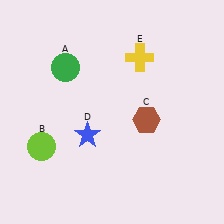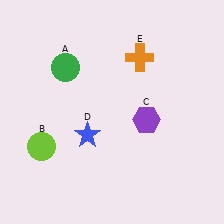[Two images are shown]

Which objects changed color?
C changed from brown to purple. E changed from yellow to orange.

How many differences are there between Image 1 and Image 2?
There are 2 differences between the two images.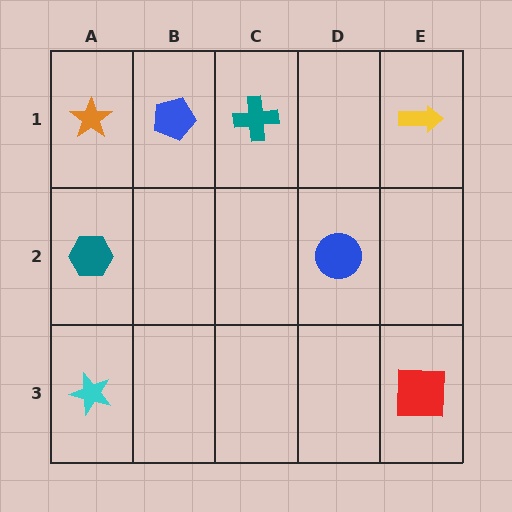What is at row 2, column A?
A teal hexagon.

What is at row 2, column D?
A blue circle.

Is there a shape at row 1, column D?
No, that cell is empty.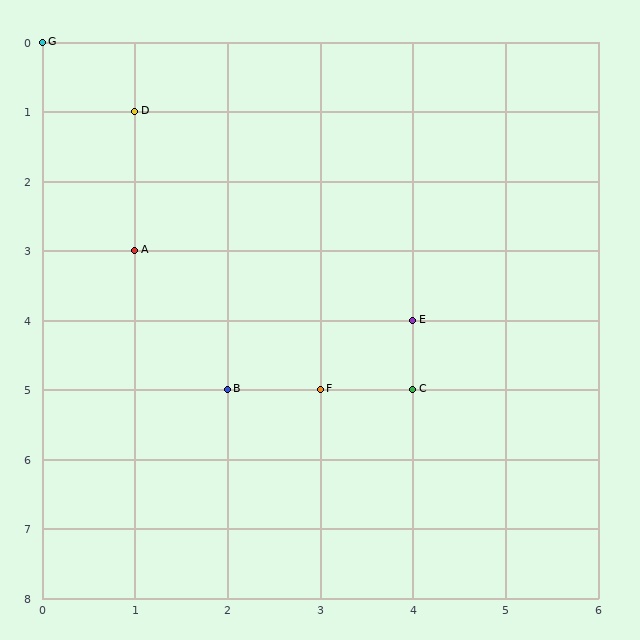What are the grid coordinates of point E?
Point E is at grid coordinates (4, 4).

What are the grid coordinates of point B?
Point B is at grid coordinates (2, 5).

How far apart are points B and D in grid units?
Points B and D are 1 column and 4 rows apart (about 4.1 grid units diagonally).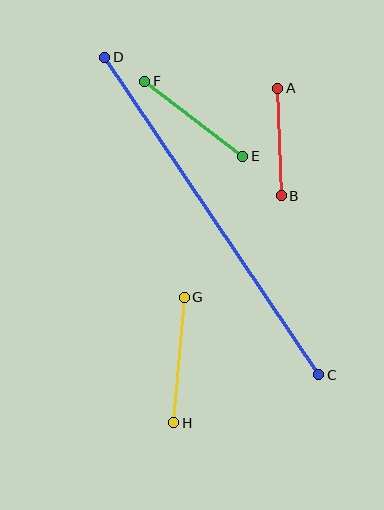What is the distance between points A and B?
The distance is approximately 108 pixels.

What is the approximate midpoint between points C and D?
The midpoint is at approximately (212, 216) pixels.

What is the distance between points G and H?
The distance is approximately 126 pixels.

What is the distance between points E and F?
The distance is approximately 123 pixels.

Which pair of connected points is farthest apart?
Points C and D are farthest apart.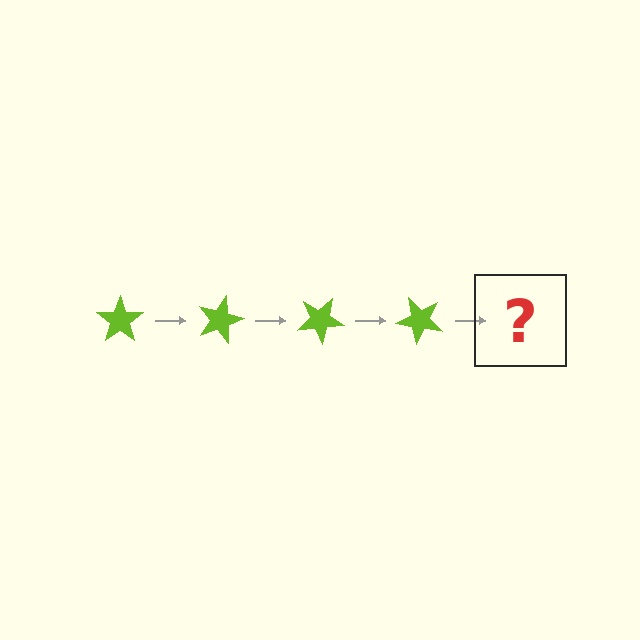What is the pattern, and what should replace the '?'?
The pattern is that the star rotates 15 degrees each step. The '?' should be a lime star rotated 60 degrees.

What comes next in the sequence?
The next element should be a lime star rotated 60 degrees.